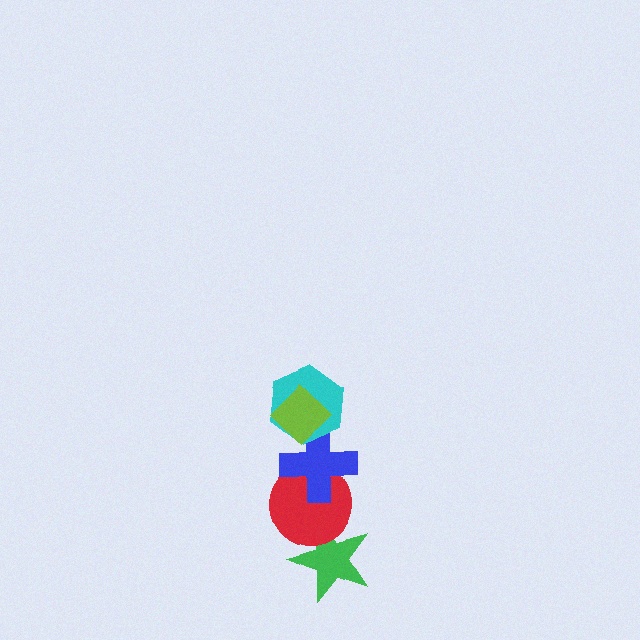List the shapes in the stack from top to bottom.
From top to bottom: the lime diamond, the cyan hexagon, the blue cross, the red circle, the green star.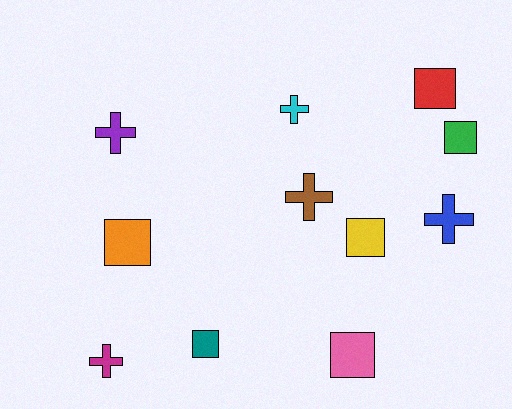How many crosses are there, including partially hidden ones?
There are 5 crosses.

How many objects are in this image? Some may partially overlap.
There are 11 objects.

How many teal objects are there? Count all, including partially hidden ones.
There is 1 teal object.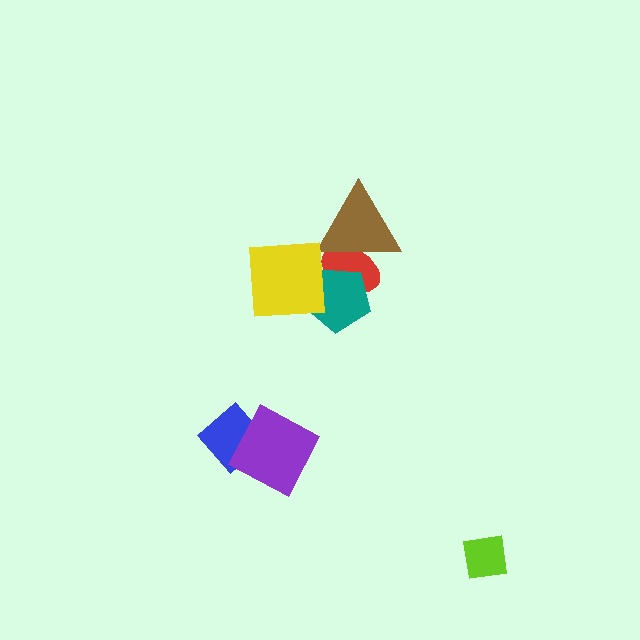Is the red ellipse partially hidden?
Yes, it is partially covered by another shape.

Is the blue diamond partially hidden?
Yes, it is partially covered by another shape.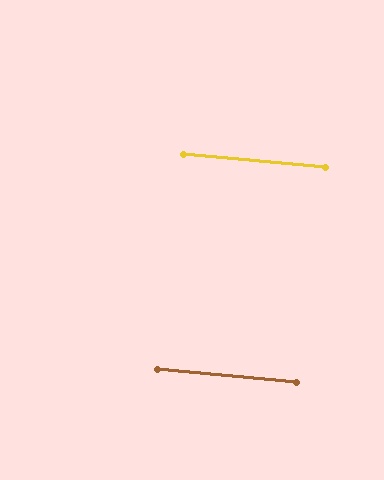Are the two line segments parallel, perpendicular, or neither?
Parallel — their directions differ by only 0.2°.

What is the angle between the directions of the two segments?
Approximately 0 degrees.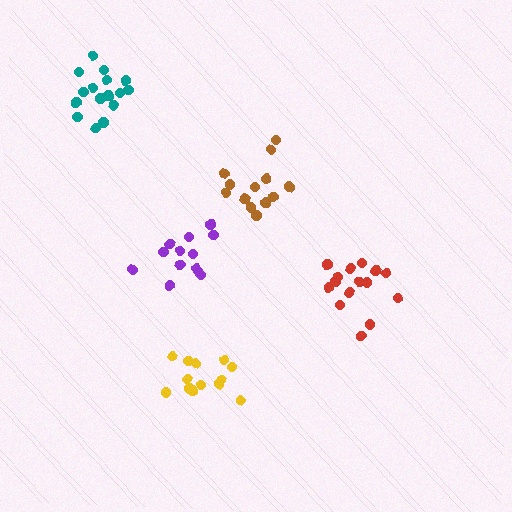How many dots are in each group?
Group 1: 14 dots, Group 2: 13 dots, Group 3: 15 dots, Group 4: 13 dots, Group 5: 16 dots (71 total).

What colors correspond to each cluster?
The clusters are colored: yellow, purple, red, brown, teal.